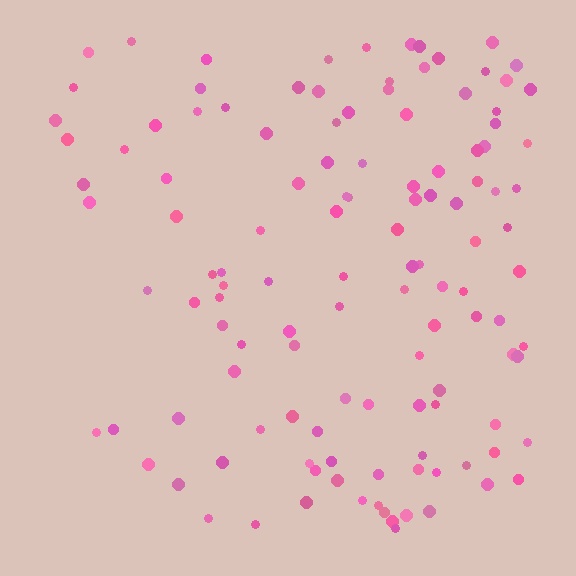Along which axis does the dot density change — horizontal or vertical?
Horizontal.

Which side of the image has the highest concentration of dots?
The right.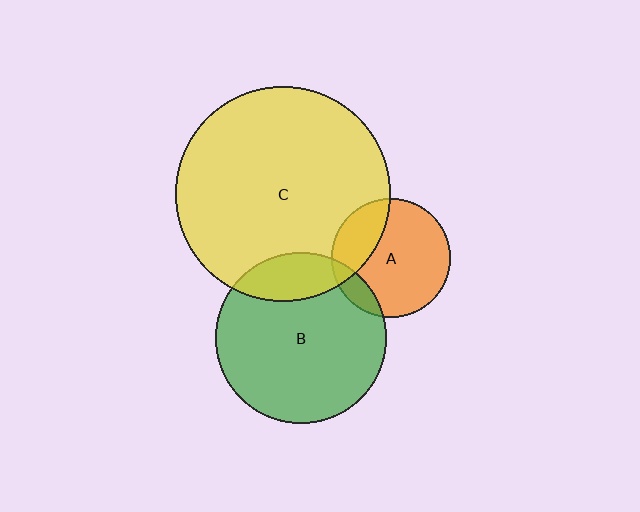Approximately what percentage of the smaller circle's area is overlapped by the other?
Approximately 10%.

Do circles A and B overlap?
Yes.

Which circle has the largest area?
Circle C (yellow).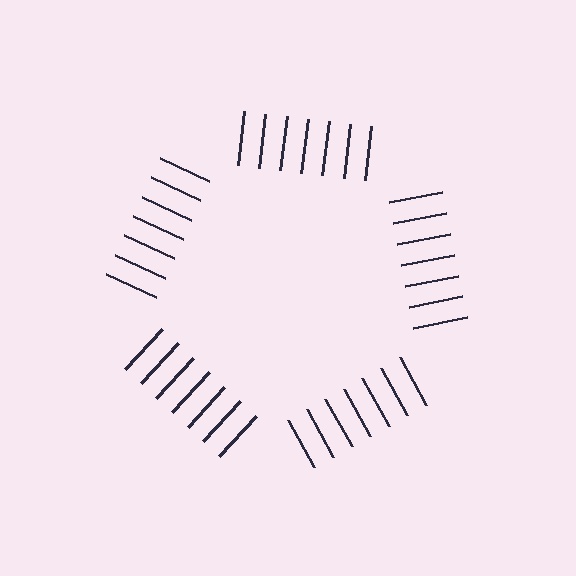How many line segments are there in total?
35 — 7 along each of the 5 edges.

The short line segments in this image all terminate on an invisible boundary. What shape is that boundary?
An illusory pentagon — the line segments terminate on its edges but no continuous stroke is drawn.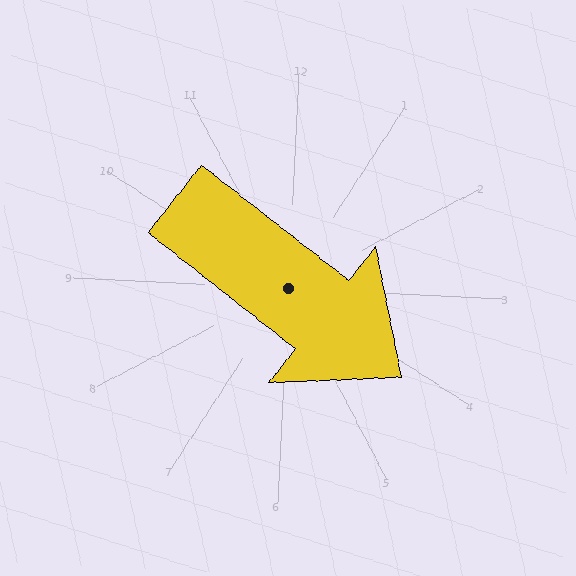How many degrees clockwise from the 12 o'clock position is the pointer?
Approximately 125 degrees.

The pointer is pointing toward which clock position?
Roughly 4 o'clock.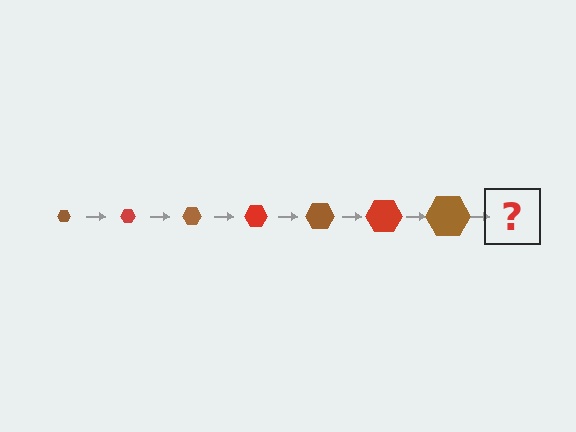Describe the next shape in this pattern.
It should be a red hexagon, larger than the previous one.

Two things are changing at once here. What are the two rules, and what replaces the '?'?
The two rules are that the hexagon grows larger each step and the color cycles through brown and red. The '?' should be a red hexagon, larger than the previous one.